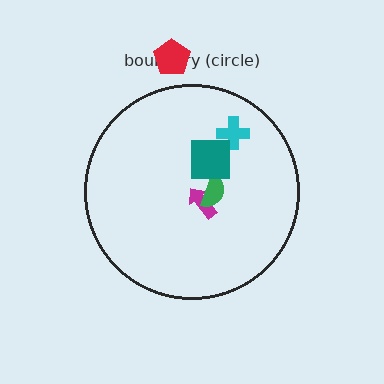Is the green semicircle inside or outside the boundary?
Inside.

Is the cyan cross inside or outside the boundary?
Inside.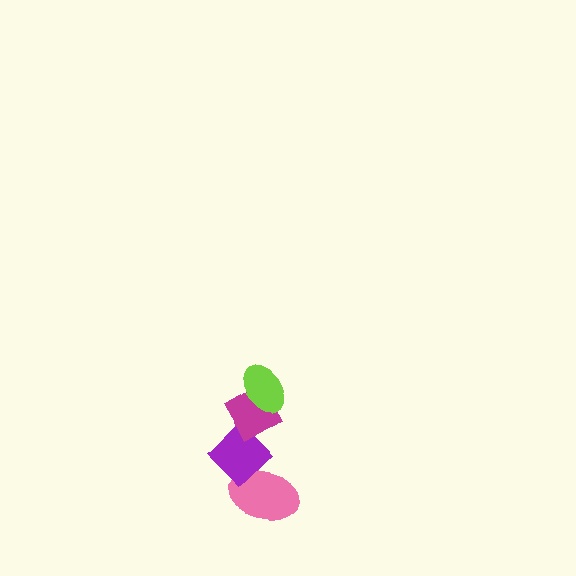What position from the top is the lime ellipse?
The lime ellipse is 1st from the top.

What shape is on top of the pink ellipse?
The purple diamond is on top of the pink ellipse.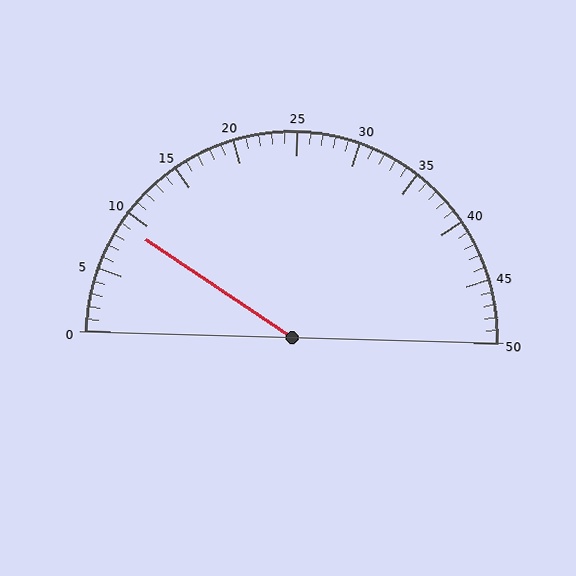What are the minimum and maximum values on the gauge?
The gauge ranges from 0 to 50.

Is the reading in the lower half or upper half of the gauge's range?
The reading is in the lower half of the range (0 to 50).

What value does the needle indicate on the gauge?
The needle indicates approximately 9.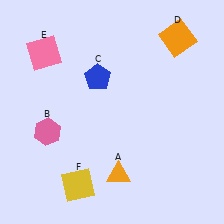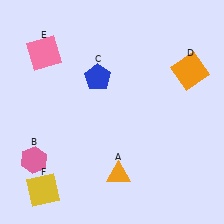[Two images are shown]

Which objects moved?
The objects that moved are: the pink hexagon (B), the orange square (D), the yellow square (F).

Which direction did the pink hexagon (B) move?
The pink hexagon (B) moved down.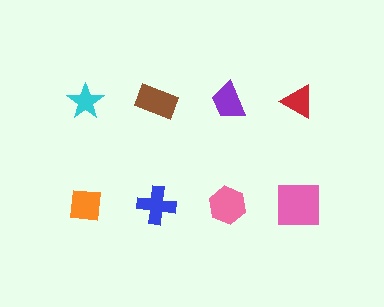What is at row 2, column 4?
A pink square.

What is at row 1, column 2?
A brown rectangle.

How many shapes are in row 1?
4 shapes.